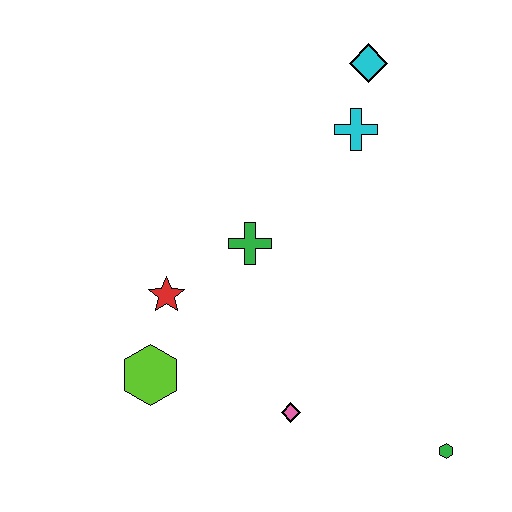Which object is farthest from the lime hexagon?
The cyan diamond is farthest from the lime hexagon.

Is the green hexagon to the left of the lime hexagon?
No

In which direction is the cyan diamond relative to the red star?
The cyan diamond is above the red star.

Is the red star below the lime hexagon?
No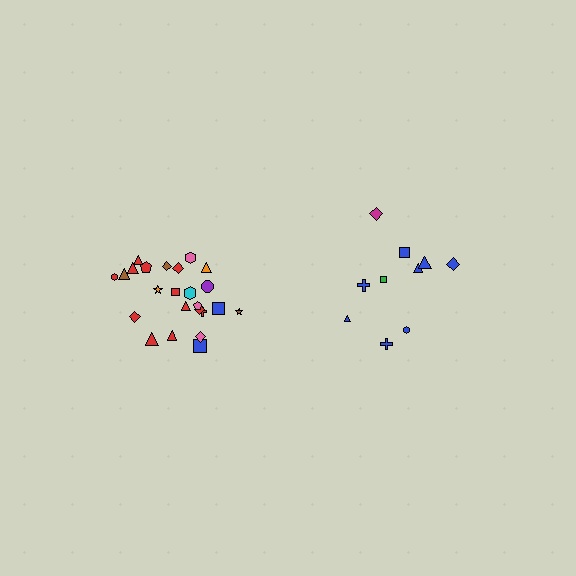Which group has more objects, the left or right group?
The left group.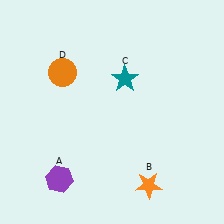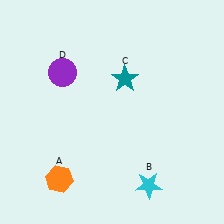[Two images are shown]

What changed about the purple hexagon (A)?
In Image 1, A is purple. In Image 2, it changed to orange.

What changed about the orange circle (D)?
In Image 1, D is orange. In Image 2, it changed to purple.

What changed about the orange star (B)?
In Image 1, B is orange. In Image 2, it changed to cyan.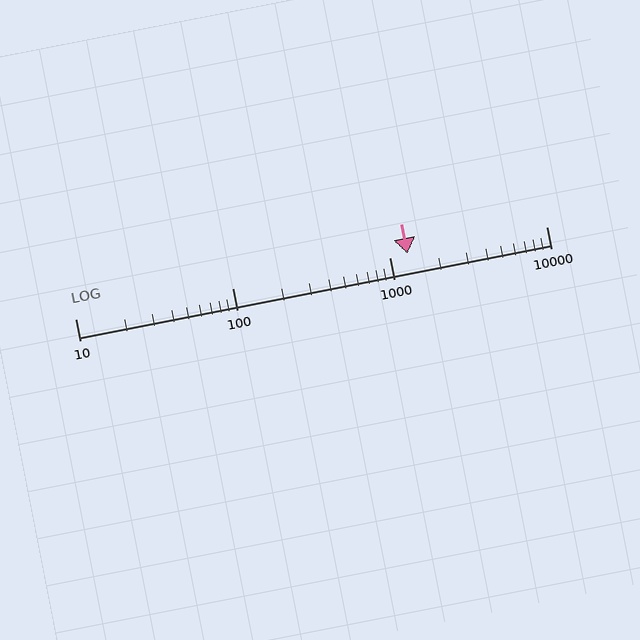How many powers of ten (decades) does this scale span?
The scale spans 3 decades, from 10 to 10000.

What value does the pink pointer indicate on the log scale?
The pointer indicates approximately 1300.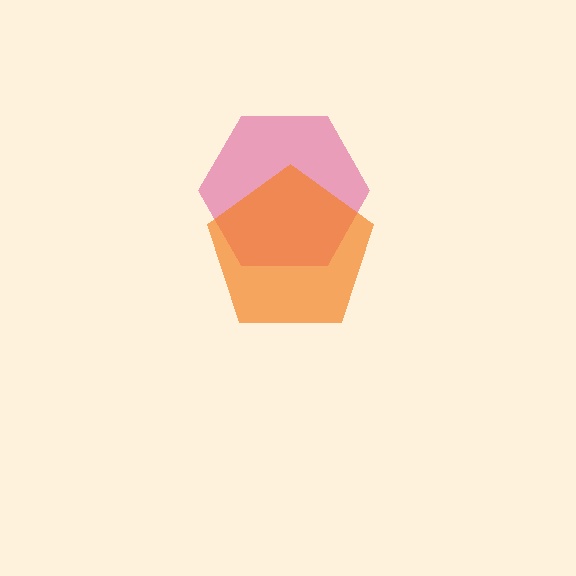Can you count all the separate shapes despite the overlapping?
Yes, there are 2 separate shapes.